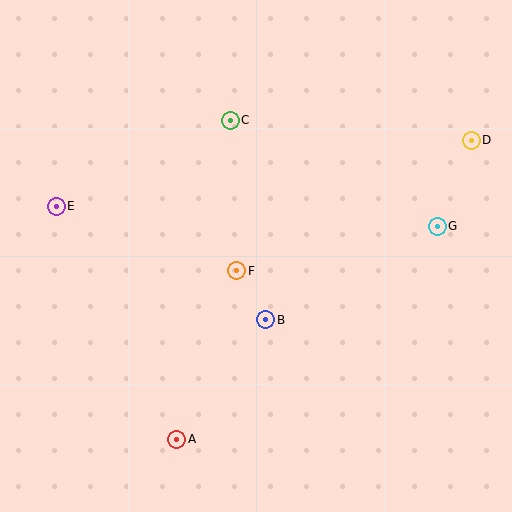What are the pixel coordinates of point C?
Point C is at (230, 120).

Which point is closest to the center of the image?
Point F at (237, 271) is closest to the center.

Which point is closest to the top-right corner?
Point D is closest to the top-right corner.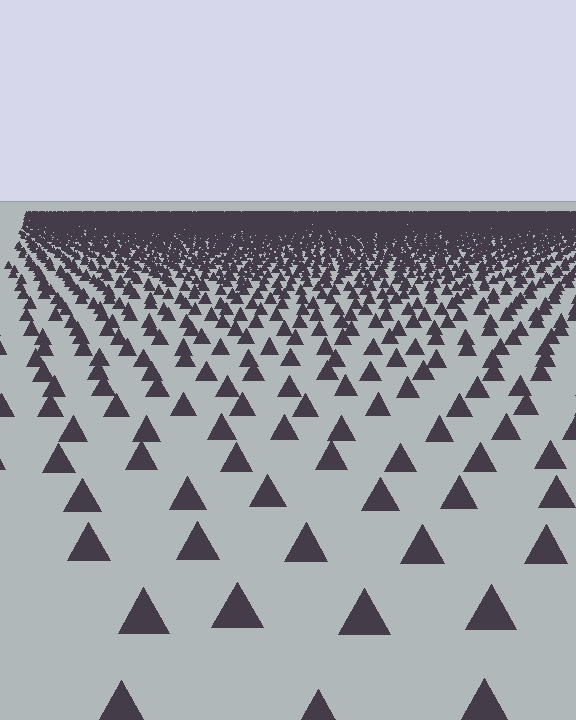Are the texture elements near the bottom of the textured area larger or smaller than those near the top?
Larger. Near the bottom, elements are closer to the viewer and appear at a bigger on-screen size.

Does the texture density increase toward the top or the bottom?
Density increases toward the top.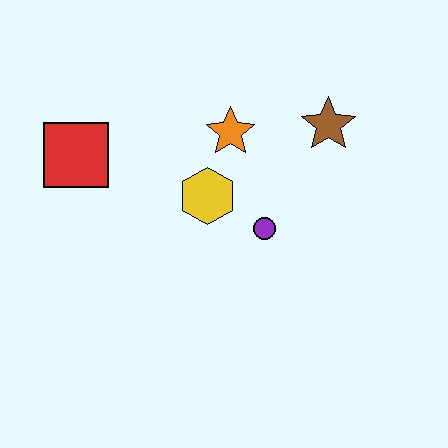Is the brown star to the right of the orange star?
Yes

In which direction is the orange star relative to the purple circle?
The orange star is above the purple circle.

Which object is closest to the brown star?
The orange star is closest to the brown star.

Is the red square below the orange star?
Yes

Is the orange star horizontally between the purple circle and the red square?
Yes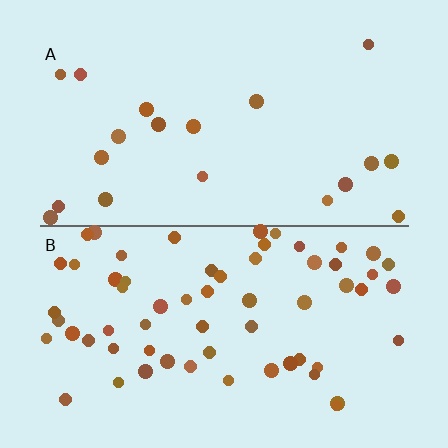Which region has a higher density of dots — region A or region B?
B (the bottom).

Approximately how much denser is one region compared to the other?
Approximately 3.2× — region B over region A.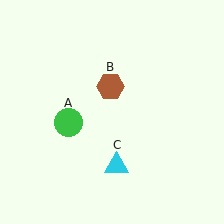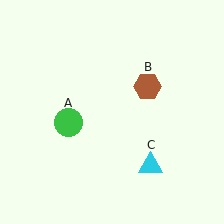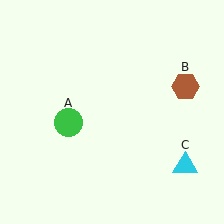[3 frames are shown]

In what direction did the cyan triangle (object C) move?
The cyan triangle (object C) moved right.